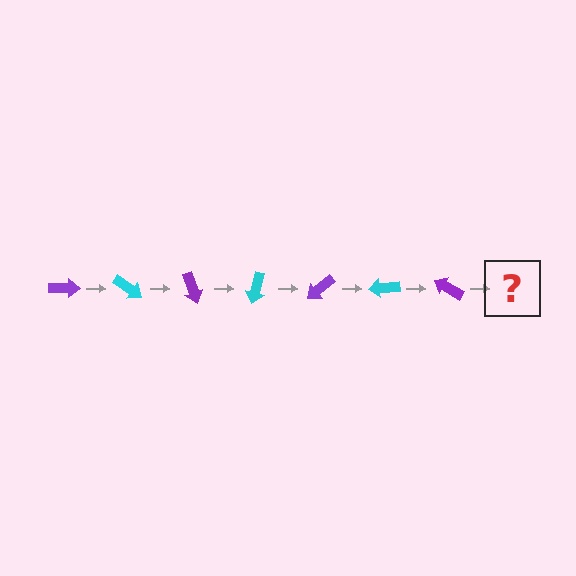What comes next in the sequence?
The next element should be a cyan arrow, rotated 245 degrees from the start.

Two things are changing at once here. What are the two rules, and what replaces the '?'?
The two rules are that it rotates 35 degrees each step and the color cycles through purple and cyan. The '?' should be a cyan arrow, rotated 245 degrees from the start.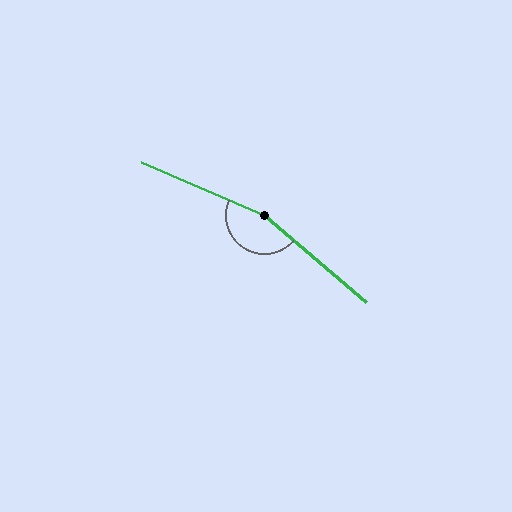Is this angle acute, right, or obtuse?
It is obtuse.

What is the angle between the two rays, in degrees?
Approximately 162 degrees.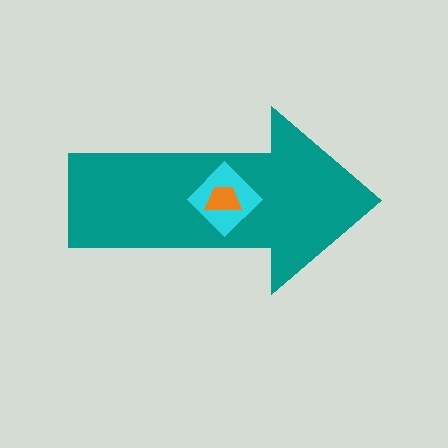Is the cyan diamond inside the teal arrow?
Yes.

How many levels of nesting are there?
3.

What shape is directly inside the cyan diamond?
The orange trapezoid.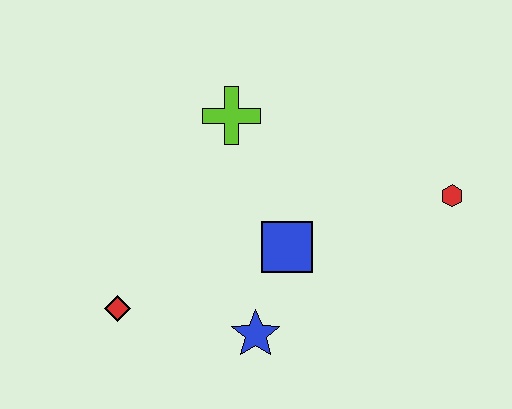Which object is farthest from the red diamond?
The red hexagon is farthest from the red diamond.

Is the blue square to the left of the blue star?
No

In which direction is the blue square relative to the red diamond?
The blue square is to the right of the red diamond.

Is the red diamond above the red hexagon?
No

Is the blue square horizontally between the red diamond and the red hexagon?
Yes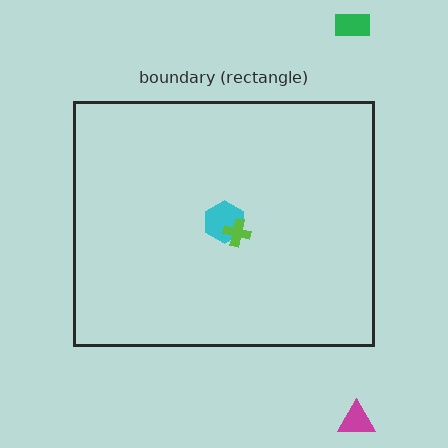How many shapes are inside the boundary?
2 inside, 2 outside.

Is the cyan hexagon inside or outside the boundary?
Inside.